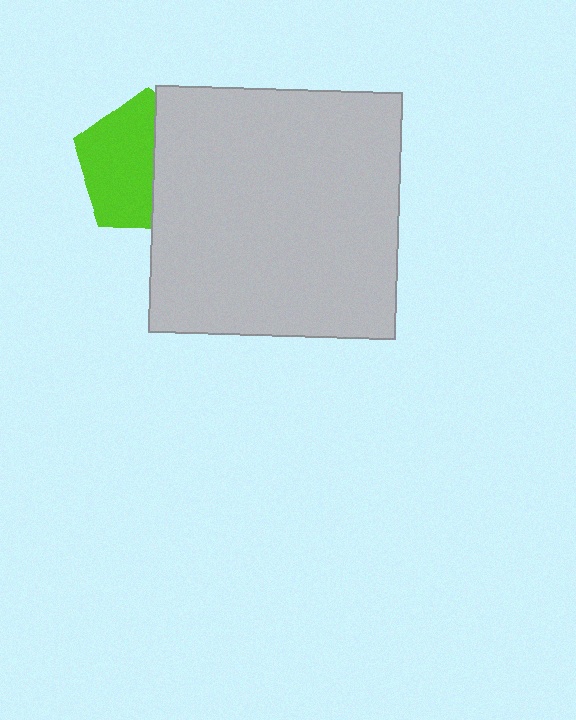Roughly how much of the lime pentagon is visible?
About half of it is visible (roughly 57%).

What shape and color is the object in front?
The object in front is a light gray square.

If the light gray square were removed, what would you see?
You would see the complete lime pentagon.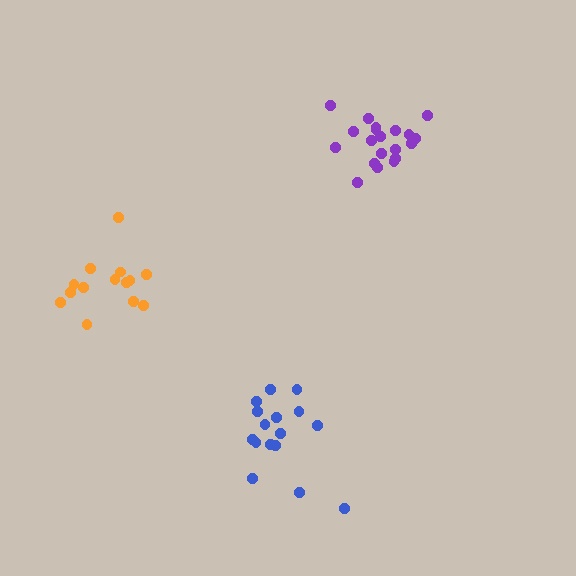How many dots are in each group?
Group 1: 20 dots, Group 2: 16 dots, Group 3: 14 dots (50 total).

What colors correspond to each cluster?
The clusters are colored: purple, blue, orange.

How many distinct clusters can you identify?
There are 3 distinct clusters.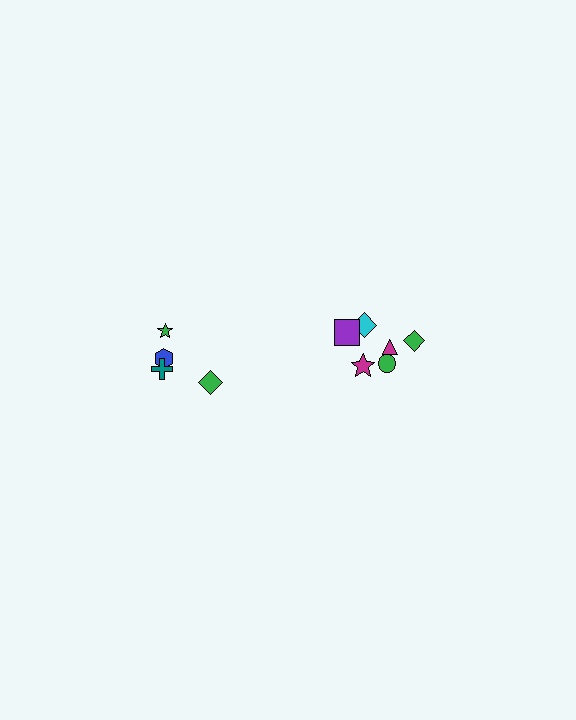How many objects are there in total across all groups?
There are 10 objects.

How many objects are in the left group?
There are 4 objects.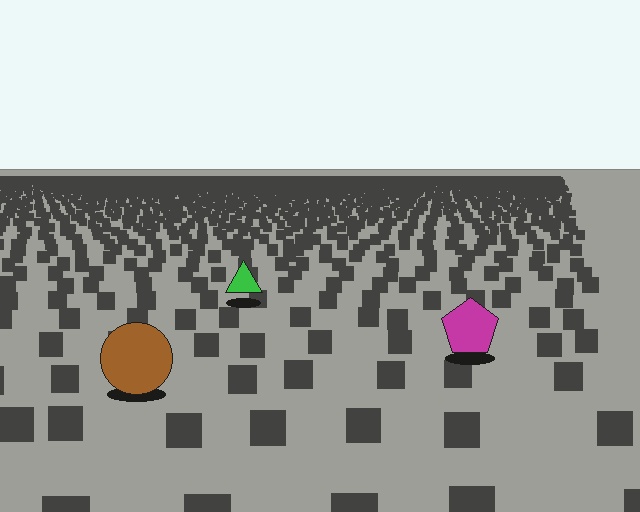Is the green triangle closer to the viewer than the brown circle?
No. The brown circle is closer — you can tell from the texture gradient: the ground texture is coarser near it.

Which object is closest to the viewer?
The brown circle is closest. The texture marks near it are larger and more spread out.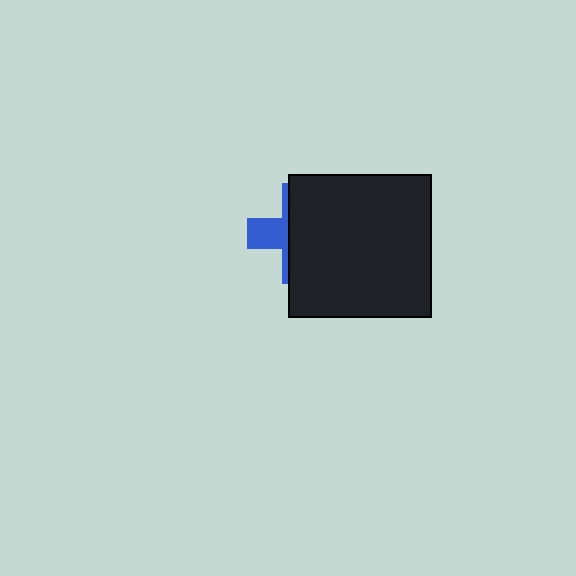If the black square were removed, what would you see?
You would see the complete blue cross.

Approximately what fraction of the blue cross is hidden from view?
Roughly 69% of the blue cross is hidden behind the black square.